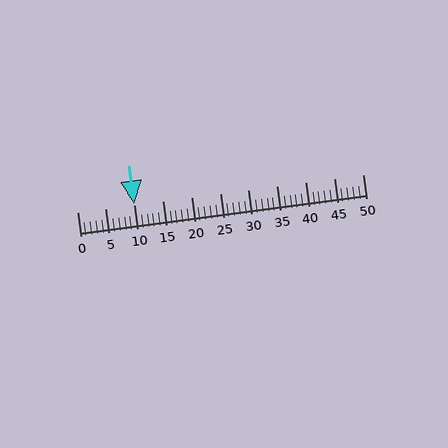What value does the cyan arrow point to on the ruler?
The cyan arrow points to approximately 10.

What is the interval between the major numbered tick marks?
The major tick marks are spaced 5 units apart.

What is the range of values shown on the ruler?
The ruler shows values from 0 to 50.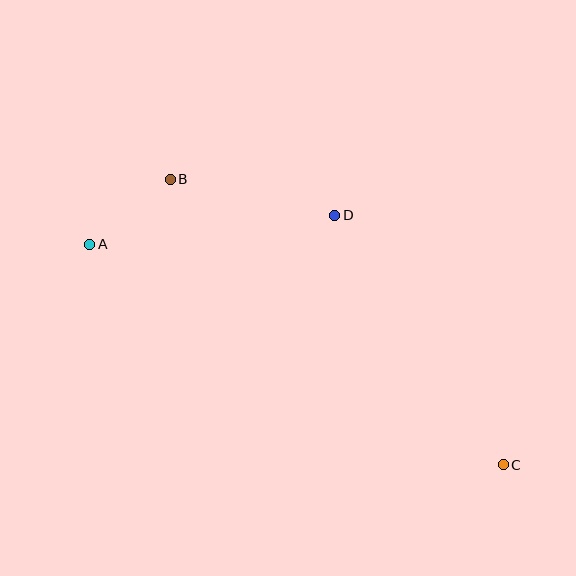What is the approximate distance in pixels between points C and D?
The distance between C and D is approximately 301 pixels.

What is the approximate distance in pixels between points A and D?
The distance between A and D is approximately 247 pixels.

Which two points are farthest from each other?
Points A and C are farthest from each other.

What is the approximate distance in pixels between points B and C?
The distance between B and C is approximately 438 pixels.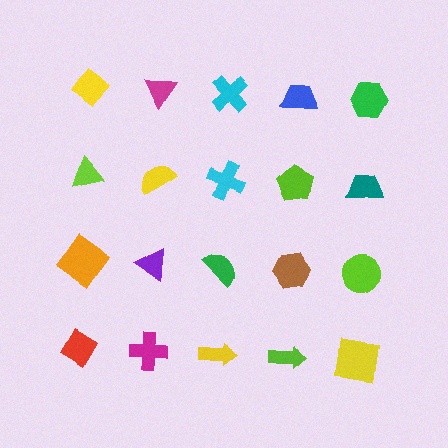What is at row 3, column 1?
An orange diamond.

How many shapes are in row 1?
5 shapes.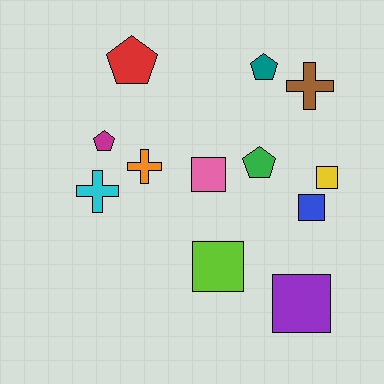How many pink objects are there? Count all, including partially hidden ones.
There is 1 pink object.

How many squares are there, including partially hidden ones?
There are 5 squares.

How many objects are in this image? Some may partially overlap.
There are 12 objects.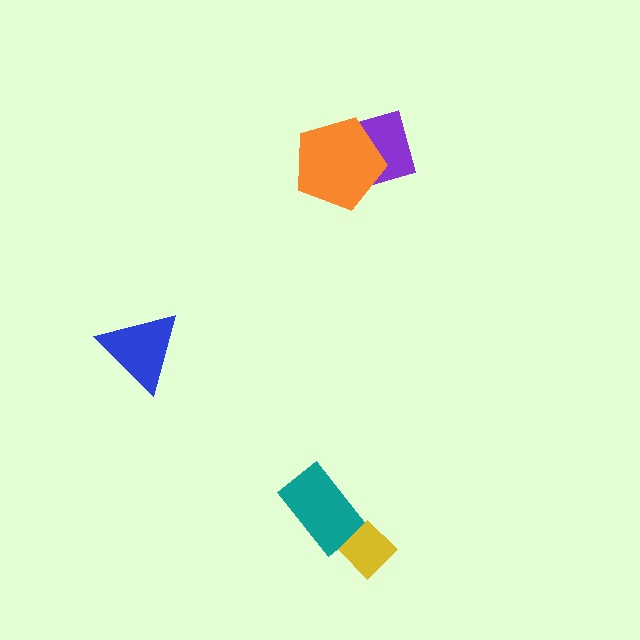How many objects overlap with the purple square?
1 object overlaps with the purple square.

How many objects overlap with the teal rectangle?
1 object overlaps with the teal rectangle.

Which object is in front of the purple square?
The orange pentagon is in front of the purple square.